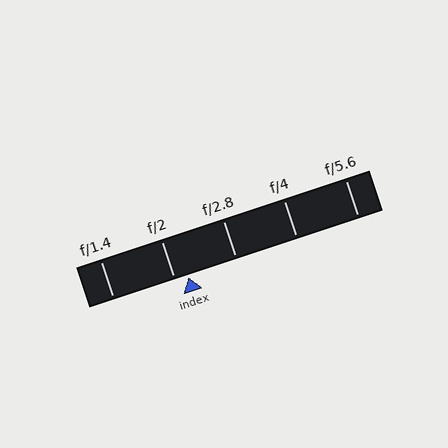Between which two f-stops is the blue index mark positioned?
The index mark is between f/2 and f/2.8.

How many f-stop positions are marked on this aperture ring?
There are 5 f-stop positions marked.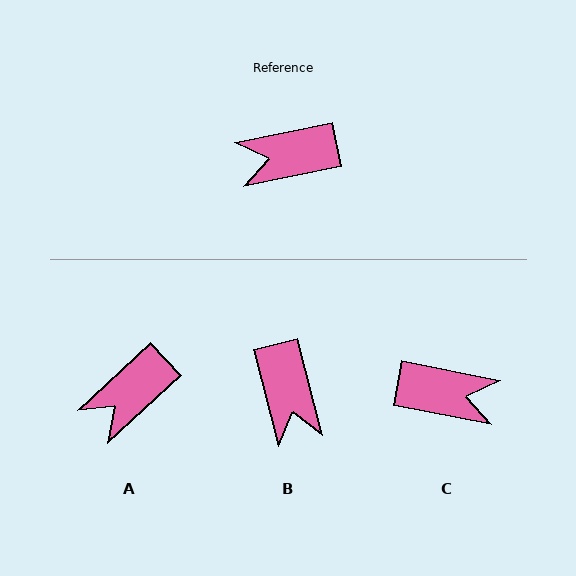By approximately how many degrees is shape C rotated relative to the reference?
Approximately 157 degrees counter-clockwise.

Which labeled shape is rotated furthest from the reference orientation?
C, about 157 degrees away.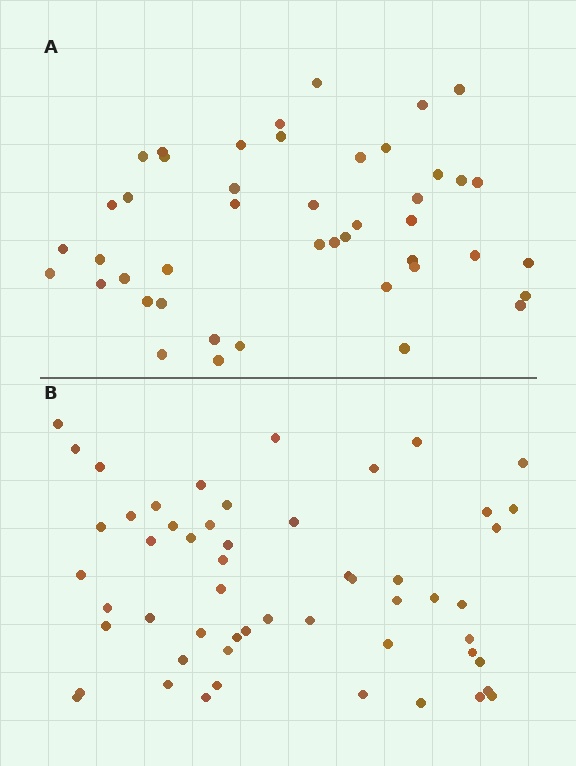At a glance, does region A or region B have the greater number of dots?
Region B (the bottom region) has more dots.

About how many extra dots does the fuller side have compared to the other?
Region B has roughly 8 or so more dots than region A.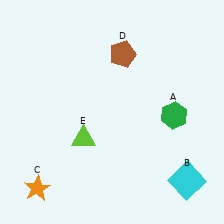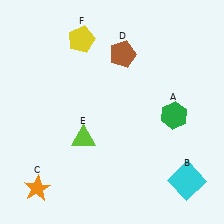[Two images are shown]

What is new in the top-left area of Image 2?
A yellow pentagon (F) was added in the top-left area of Image 2.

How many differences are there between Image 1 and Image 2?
There is 1 difference between the two images.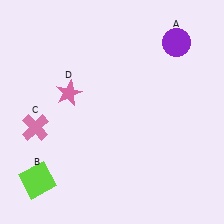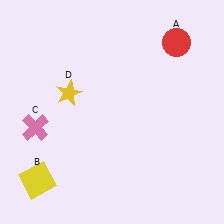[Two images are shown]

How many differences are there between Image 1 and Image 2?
There are 3 differences between the two images.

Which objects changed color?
A changed from purple to red. B changed from lime to yellow. D changed from pink to yellow.